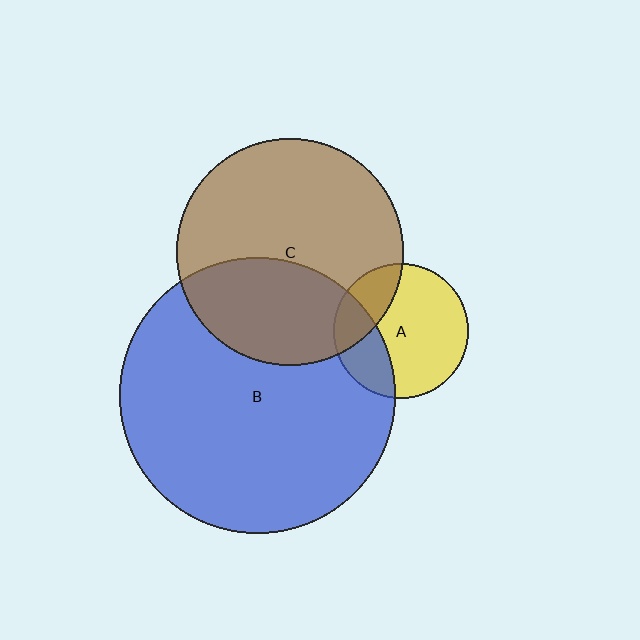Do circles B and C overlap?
Yes.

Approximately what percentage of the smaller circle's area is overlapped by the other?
Approximately 35%.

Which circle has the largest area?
Circle B (blue).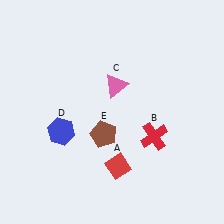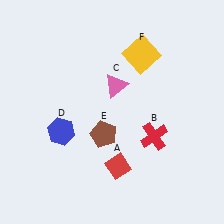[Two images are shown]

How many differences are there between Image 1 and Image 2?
There is 1 difference between the two images.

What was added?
A yellow square (F) was added in Image 2.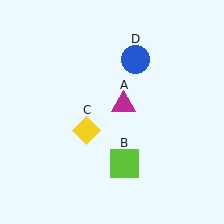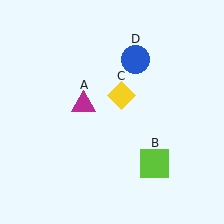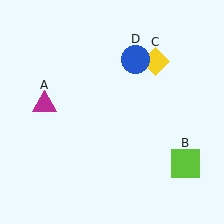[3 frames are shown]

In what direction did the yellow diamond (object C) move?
The yellow diamond (object C) moved up and to the right.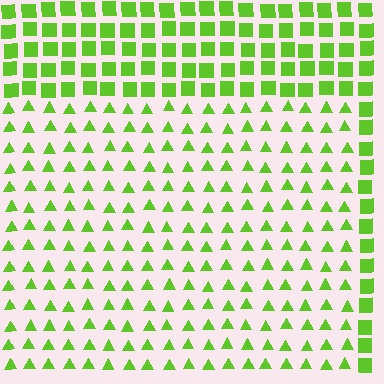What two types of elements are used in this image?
The image uses triangles inside the rectangle region and squares outside it.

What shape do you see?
I see a rectangle.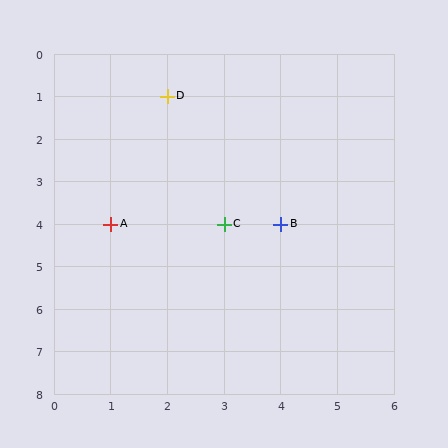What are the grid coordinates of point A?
Point A is at grid coordinates (1, 4).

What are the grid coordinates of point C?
Point C is at grid coordinates (3, 4).